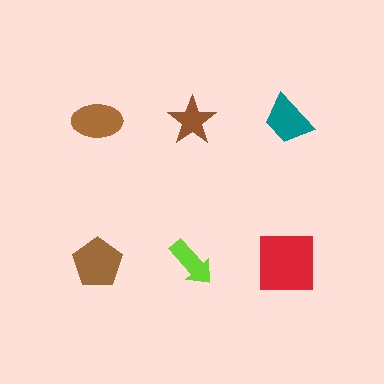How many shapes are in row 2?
3 shapes.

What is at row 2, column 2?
A lime arrow.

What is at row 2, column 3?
A red square.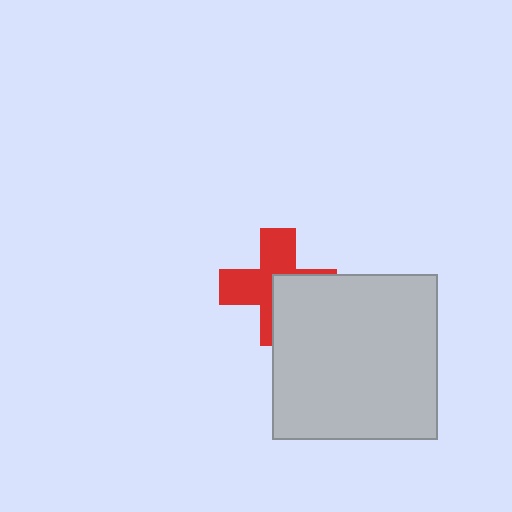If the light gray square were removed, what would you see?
You would see the complete red cross.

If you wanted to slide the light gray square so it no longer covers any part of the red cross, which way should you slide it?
Slide it toward the lower-right — that is the most direct way to separate the two shapes.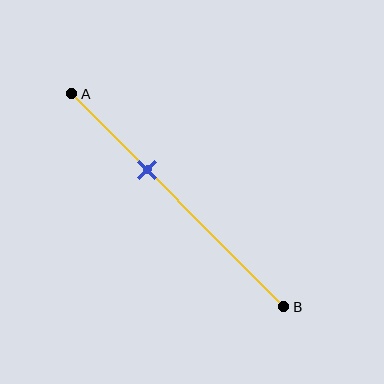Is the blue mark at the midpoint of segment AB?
No, the mark is at about 35% from A, not at the 50% midpoint.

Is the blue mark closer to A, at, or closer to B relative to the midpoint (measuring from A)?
The blue mark is closer to point A than the midpoint of segment AB.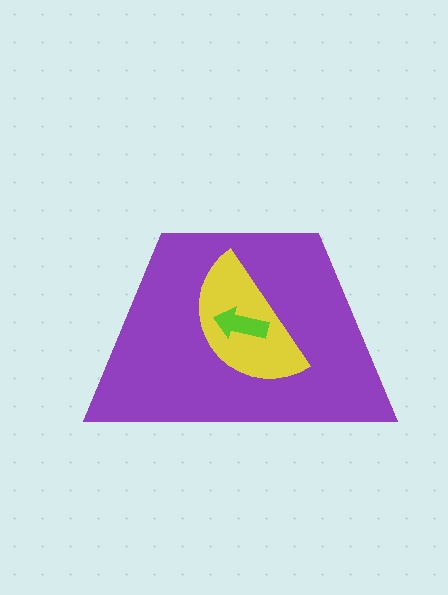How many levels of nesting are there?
3.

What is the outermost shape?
The purple trapezoid.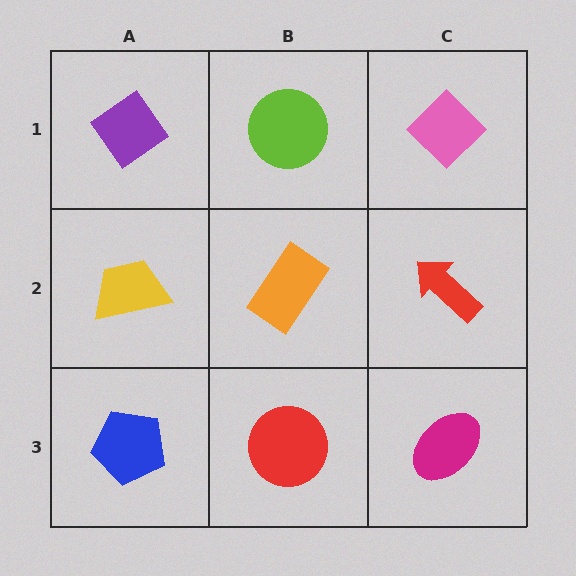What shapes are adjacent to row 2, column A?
A purple diamond (row 1, column A), a blue pentagon (row 3, column A), an orange rectangle (row 2, column B).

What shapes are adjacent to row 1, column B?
An orange rectangle (row 2, column B), a purple diamond (row 1, column A), a pink diamond (row 1, column C).